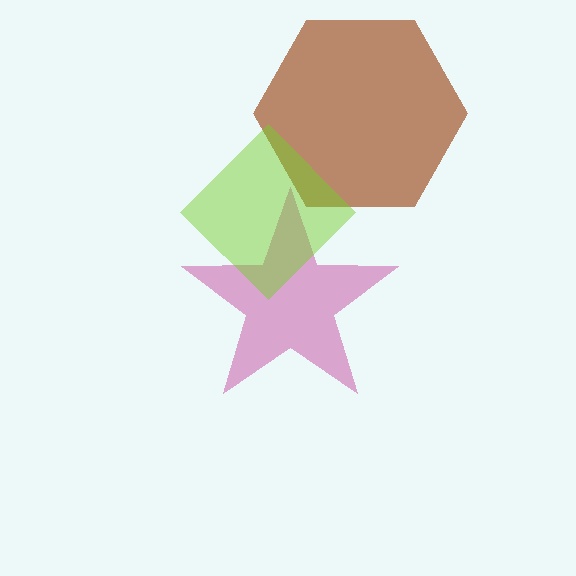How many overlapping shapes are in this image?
There are 3 overlapping shapes in the image.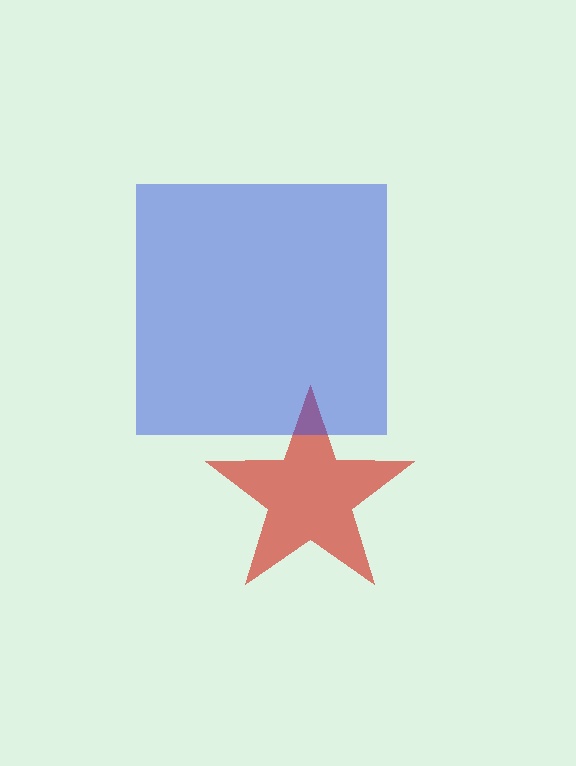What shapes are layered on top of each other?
The layered shapes are: a red star, a blue square.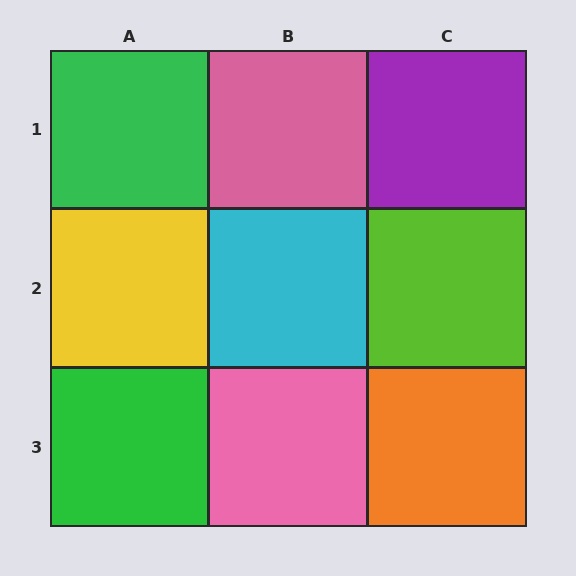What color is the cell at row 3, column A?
Green.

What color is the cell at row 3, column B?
Pink.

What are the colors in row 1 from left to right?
Green, pink, purple.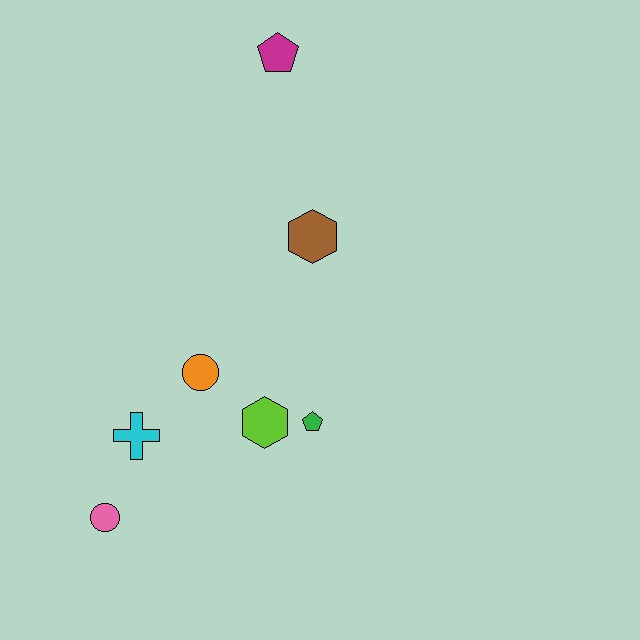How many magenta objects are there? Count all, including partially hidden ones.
There is 1 magenta object.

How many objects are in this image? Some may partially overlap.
There are 7 objects.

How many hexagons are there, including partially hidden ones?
There are 2 hexagons.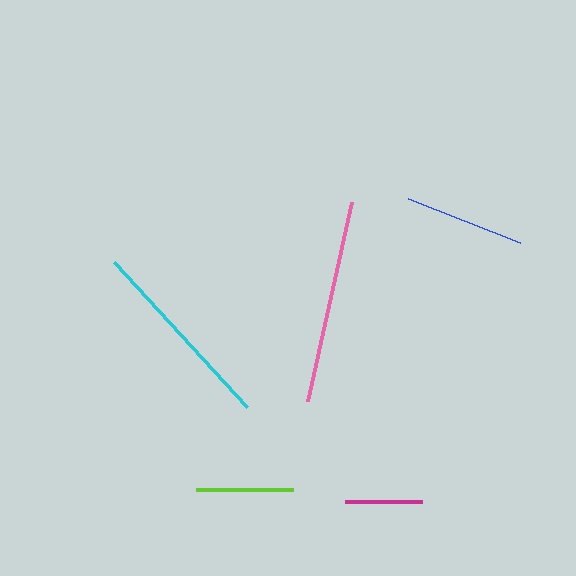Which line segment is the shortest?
The magenta line is the shortest at approximately 77 pixels.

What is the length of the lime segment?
The lime segment is approximately 97 pixels long.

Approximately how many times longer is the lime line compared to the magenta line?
The lime line is approximately 1.3 times the length of the magenta line.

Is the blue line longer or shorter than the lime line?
The blue line is longer than the lime line.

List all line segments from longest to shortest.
From longest to shortest: pink, cyan, blue, lime, magenta.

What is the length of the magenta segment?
The magenta segment is approximately 77 pixels long.